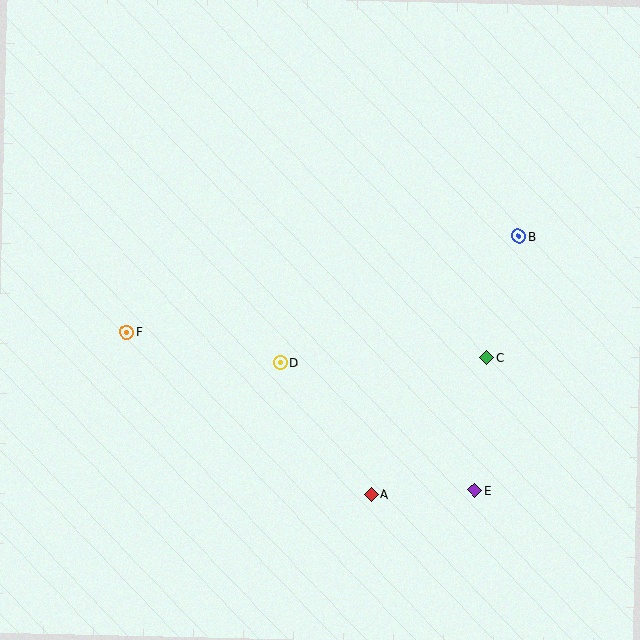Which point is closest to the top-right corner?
Point B is closest to the top-right corner.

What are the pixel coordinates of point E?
Point E is at (475, 490).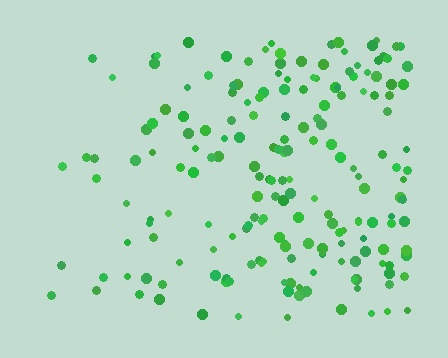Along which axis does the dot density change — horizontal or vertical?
Horizontal.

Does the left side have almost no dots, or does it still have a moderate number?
Still a moderate number, just noticeably fewer than the right.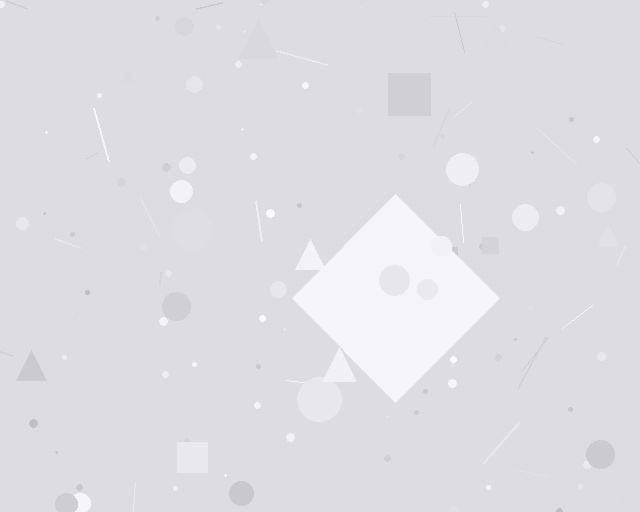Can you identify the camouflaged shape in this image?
The camouflaged shape is a diamond.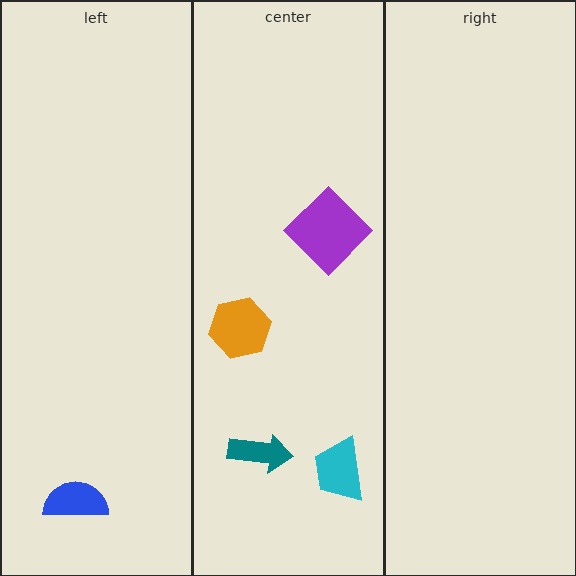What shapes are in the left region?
The blue semicircle.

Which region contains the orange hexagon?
The center region.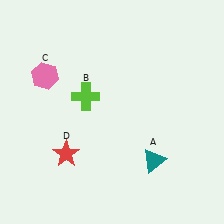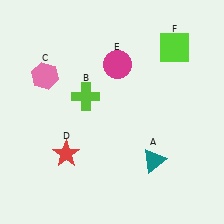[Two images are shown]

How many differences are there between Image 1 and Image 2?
There are 2 differences between the two images.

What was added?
A magenta circle (E), a lime square (F) were added in Image 2.